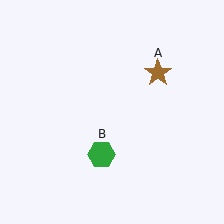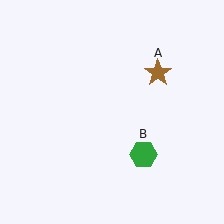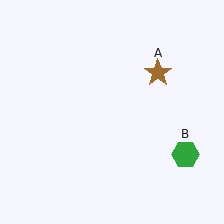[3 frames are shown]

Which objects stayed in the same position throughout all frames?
Brown star (object A) remained stationary.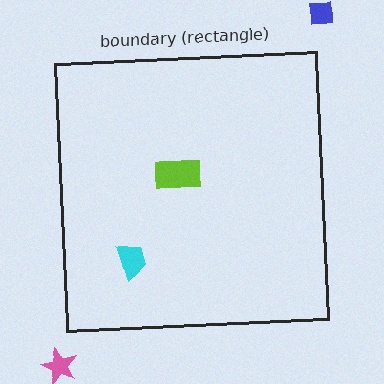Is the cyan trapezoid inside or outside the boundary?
Inside.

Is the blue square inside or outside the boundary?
Outside.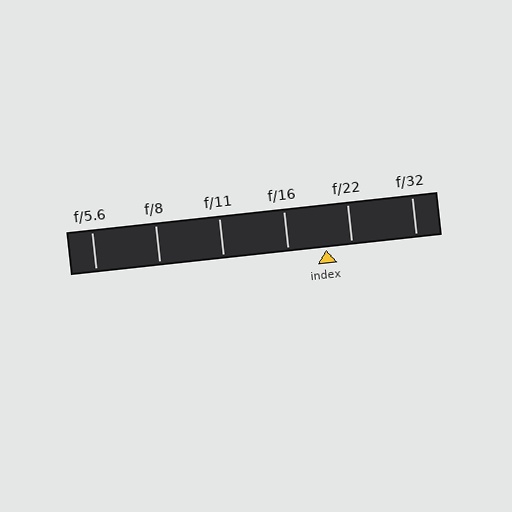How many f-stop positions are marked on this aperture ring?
There are 6 f-stop positions marked.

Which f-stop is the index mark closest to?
The index mark is closest to f/22.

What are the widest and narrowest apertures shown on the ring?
The widest aperture shown is f/5.6 and the narrowest is f/32.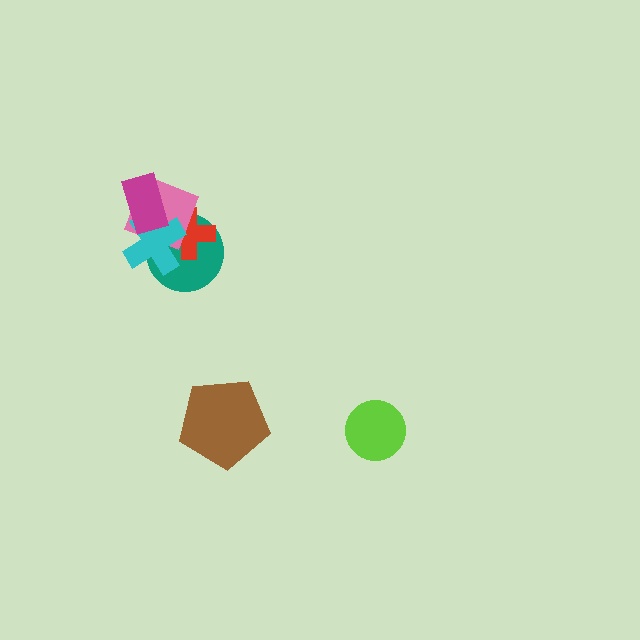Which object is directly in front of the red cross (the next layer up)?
The pink diamond is directly in front of the red cross.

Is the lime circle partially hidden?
No, no other shape covers it.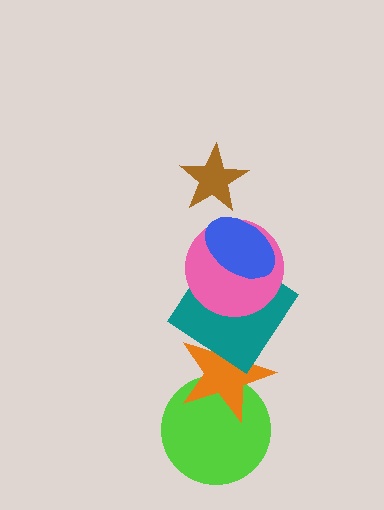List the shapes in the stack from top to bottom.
From top to bottom: the brown star, the blue ellipse, the pink circle, the teal diamond, the orange star, the lime circle.